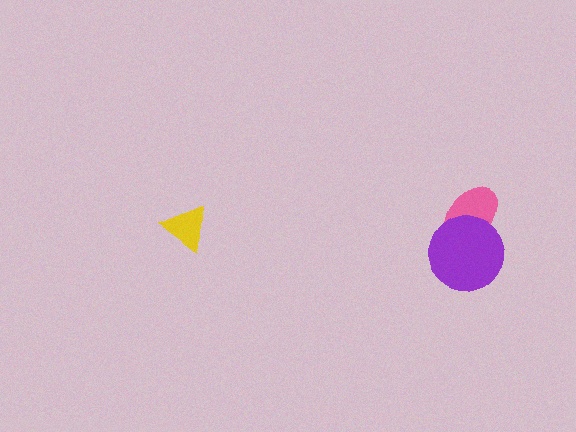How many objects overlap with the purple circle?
1 object overlaps with the purple circle.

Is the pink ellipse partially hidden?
Yes, it is partially covered by another shape.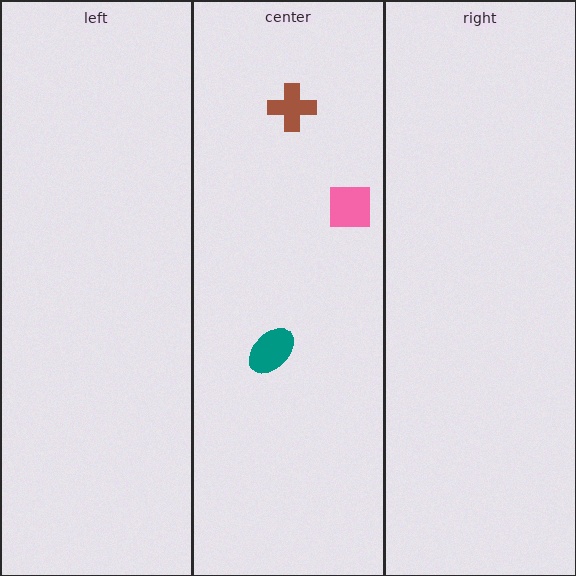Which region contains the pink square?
The center region.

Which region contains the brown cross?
The center region.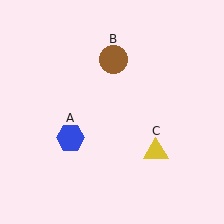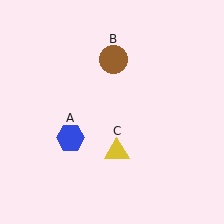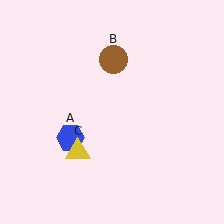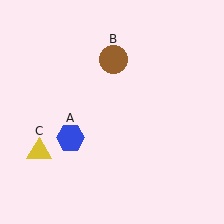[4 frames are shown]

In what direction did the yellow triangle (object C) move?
The yellow triangle (object C) moved left.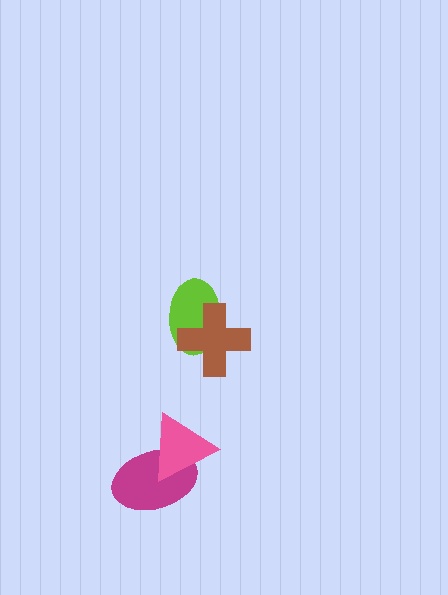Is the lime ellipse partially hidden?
Yes, it is partially covered by another shape.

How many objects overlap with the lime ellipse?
1 object overlaps with the lime ellipse.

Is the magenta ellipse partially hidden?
Yes, it is partially covered by another shape.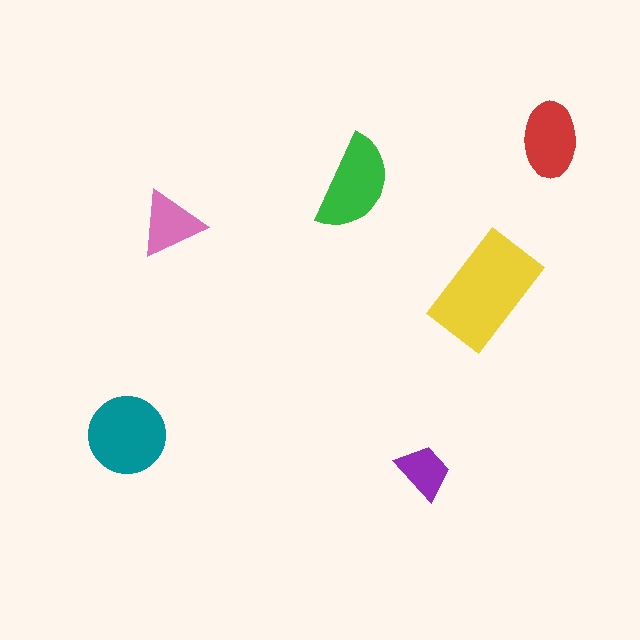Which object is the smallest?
The purple trapezoid.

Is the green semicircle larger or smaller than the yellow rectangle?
Smaller.